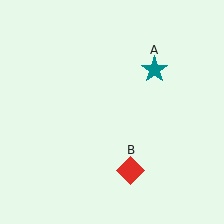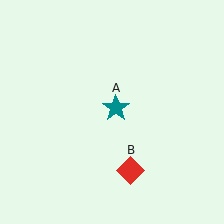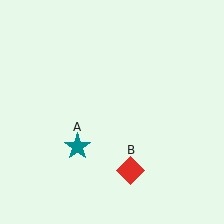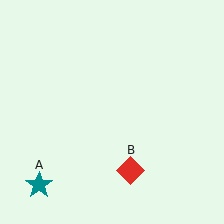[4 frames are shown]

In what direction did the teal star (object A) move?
The teal star (object A) moved down and to the left.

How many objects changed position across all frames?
1 object changed position: teal star (object A).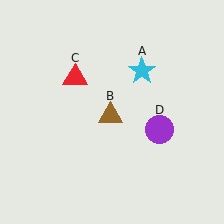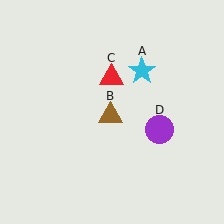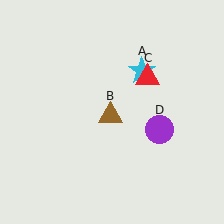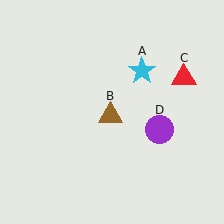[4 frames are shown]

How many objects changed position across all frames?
1 object changed position: red triangle (object C).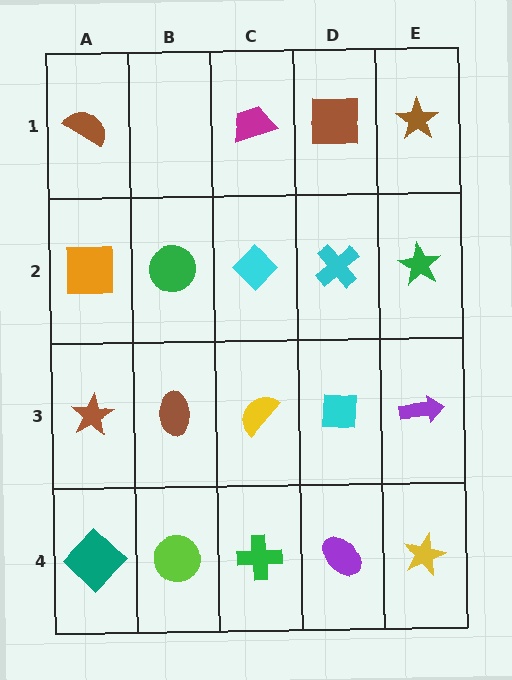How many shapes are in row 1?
4 shapes.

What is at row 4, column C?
A green cross.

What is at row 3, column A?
A brown star.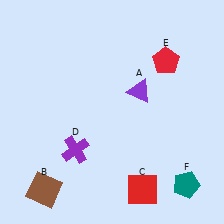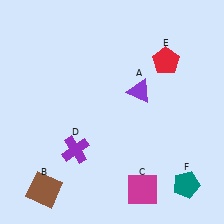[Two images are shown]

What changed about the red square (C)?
In Image 1, C is red. In Image 2, it changed to magenta.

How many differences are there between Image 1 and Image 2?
There is 1 difference between the two images.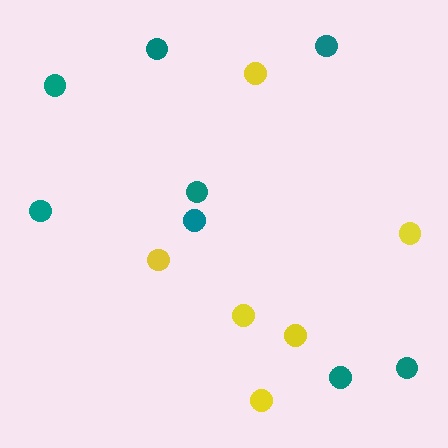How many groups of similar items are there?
There are 2 groups: one group of yellow circles (6) and one group of teal circles (8).